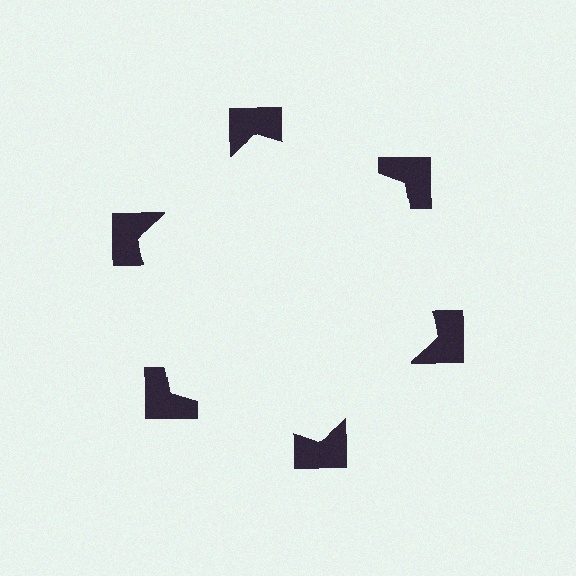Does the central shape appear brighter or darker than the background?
It typically appears slightly brighter than the background, even though no actual brightness change is drawn.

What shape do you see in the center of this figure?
An illusory hexagon — its edges are inferred from the aligned wedge cuts in the notched squares, not physically drawn.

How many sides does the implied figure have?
6 sides.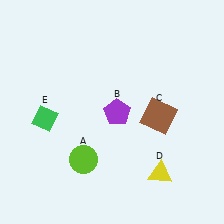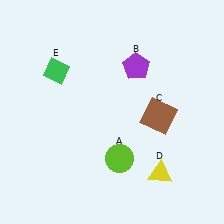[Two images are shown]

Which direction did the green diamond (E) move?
The green diamond (E) moved up.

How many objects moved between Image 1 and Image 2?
3 objects moved between the two images.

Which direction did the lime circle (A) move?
The lime circle (A) moved right.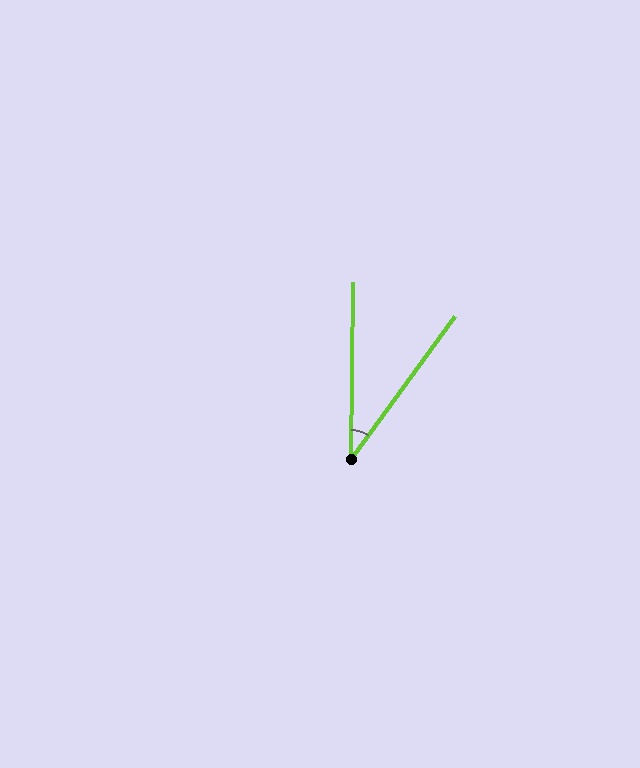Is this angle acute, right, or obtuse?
It is acute.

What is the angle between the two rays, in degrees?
Approximately 36 degrees.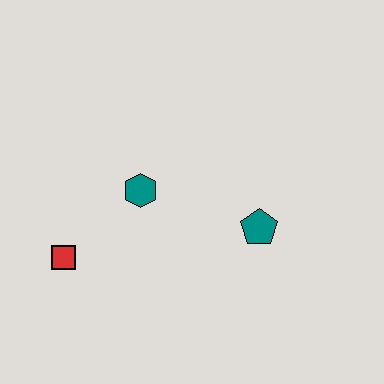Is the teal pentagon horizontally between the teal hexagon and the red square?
No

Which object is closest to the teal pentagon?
The teal hexagon is closest to the teal pentagon.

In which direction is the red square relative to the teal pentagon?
The red square is to the left of the teal pentagon.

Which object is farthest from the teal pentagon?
The red square is farthest from the teal pentagon.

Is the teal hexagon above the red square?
Yes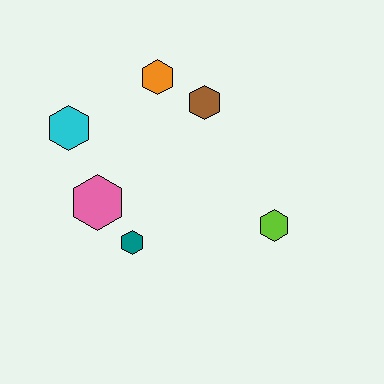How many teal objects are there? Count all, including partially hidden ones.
There is 1 teal object.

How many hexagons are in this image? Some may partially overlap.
There are 6 hexagons.